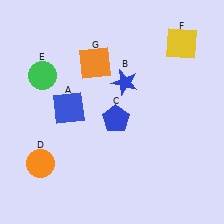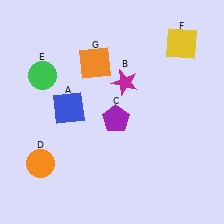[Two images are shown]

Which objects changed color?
B changed from blue to magenta. C changed from blue to purple.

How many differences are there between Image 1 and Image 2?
There are 2 differences between the two images.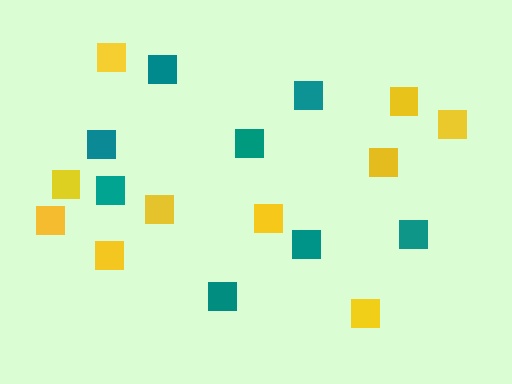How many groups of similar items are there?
There are 2 groups: one group of yellow squares (10) and one group of teal squares (8).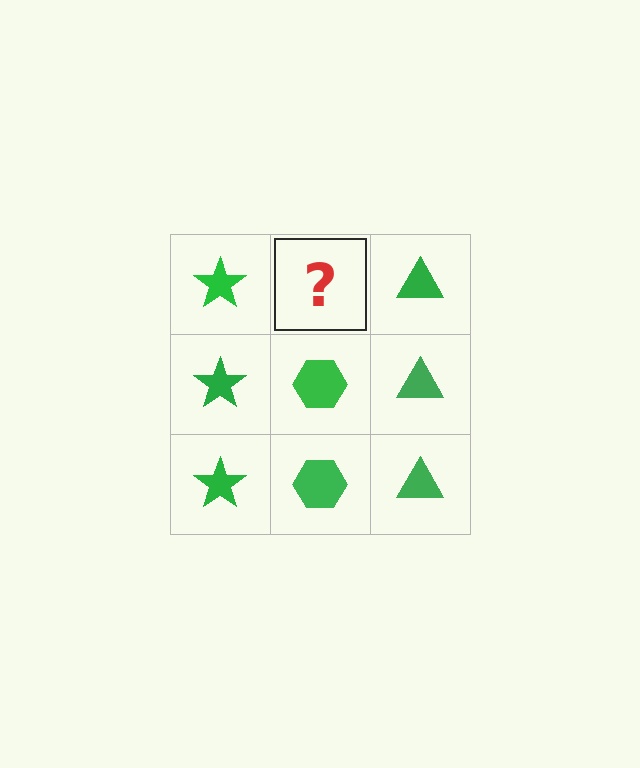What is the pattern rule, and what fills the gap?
The rule is that each column has a consistent shape. The gap should be filled with a green hexagon.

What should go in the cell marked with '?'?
The missing cell should contain a green hexagon.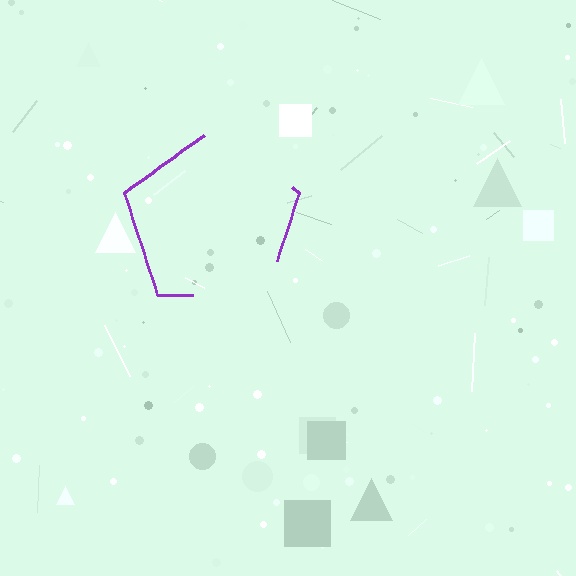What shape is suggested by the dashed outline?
The dashed outline suggests a pentagon.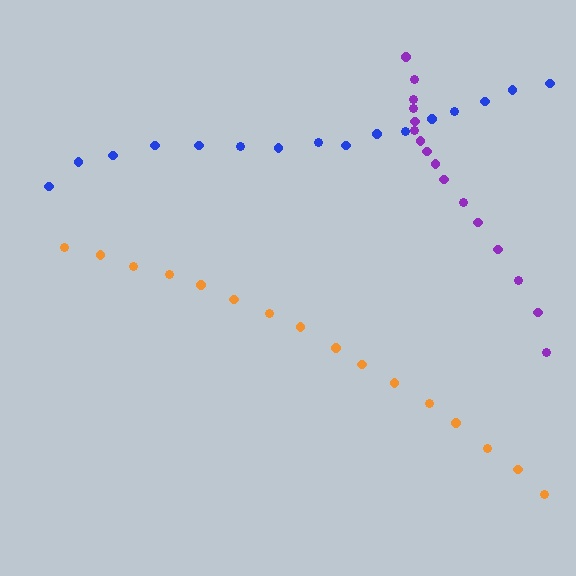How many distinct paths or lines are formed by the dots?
There are 3 distinct paths.